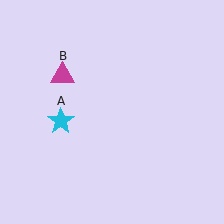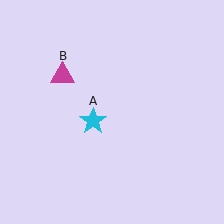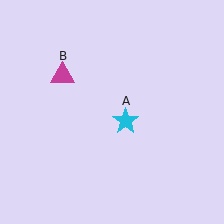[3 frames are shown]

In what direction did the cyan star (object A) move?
The cyan star (object A) moved right.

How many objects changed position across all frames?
1 object changed position: cyan star (object A).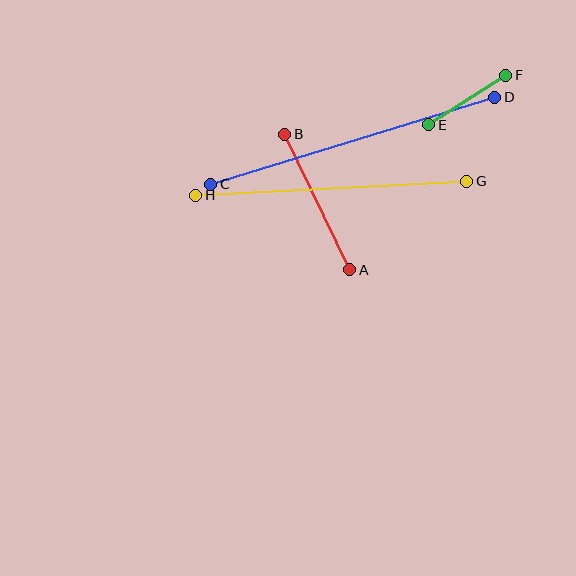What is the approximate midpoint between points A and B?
The midpoint is at approximately (317, 202) pixels.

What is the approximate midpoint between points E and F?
The midpoint is at approximately (467, 100) pixels.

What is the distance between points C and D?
The distance is approximately 297 pixels.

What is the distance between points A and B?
The distance is approximately 150 pixels.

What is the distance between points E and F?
The distance is approximately 92 pixels.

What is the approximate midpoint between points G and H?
The midpoint is at approximately (331, 188) pixels.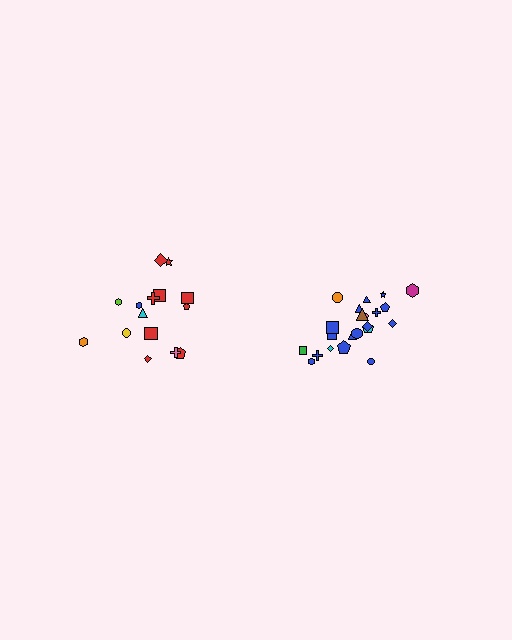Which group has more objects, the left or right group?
The right group.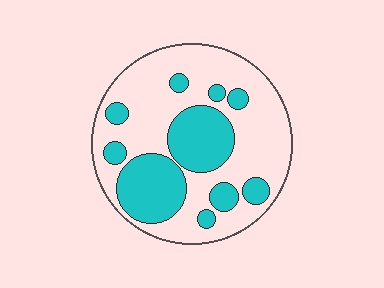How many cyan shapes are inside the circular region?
10.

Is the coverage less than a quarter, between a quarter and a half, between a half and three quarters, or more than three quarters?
Between a quarter and a half.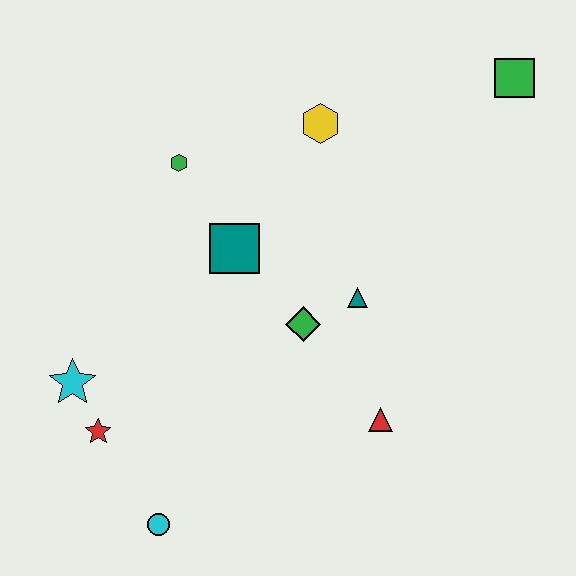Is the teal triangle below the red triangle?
No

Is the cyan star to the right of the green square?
No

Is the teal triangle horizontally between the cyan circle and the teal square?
No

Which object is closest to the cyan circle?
The red star is closest to the cyan circle.